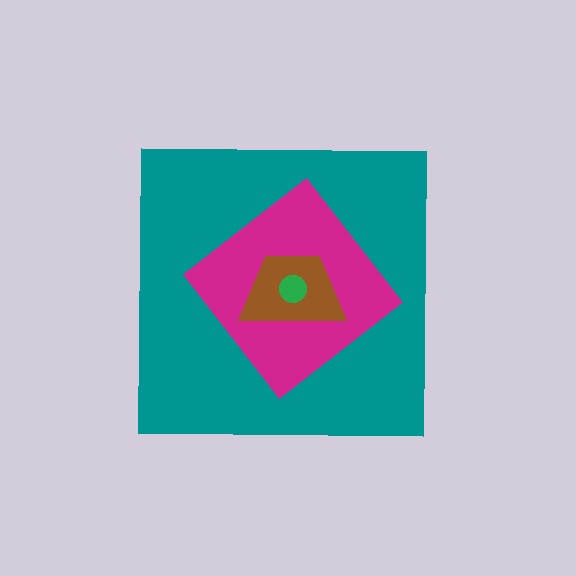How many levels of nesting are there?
4.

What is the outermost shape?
The teal square.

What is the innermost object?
The green circle.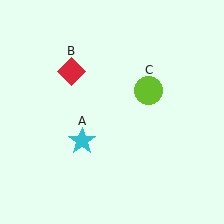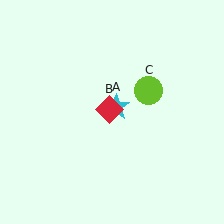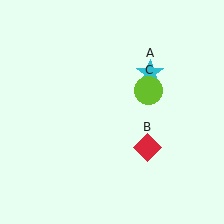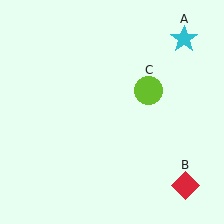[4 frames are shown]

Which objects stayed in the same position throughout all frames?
Lime circle (object C) remained stationary.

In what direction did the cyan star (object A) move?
The cyan star (object A) moved up and to the right.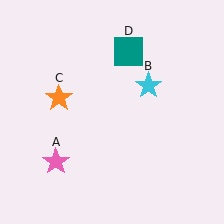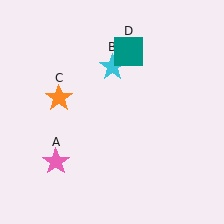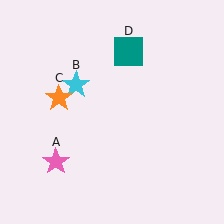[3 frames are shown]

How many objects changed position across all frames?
1 object changed position: cyan star (object B).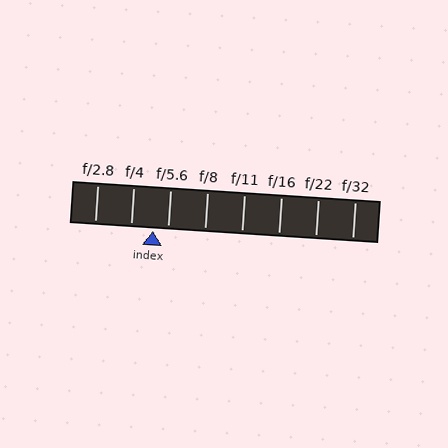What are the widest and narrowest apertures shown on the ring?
The widest aperture shown is f/2.8 and the narrowest is f/32.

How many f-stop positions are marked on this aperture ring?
There are 8 f-stop positions marked.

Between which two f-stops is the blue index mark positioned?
The index mark is between f/4 and f/5.6.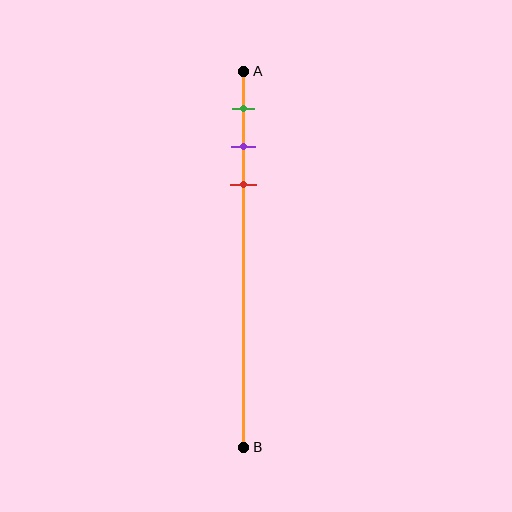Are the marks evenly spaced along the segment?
Yes, the marks are approximately evenly spaced.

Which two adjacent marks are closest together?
The purple and red marks are the closest adjacent pair.